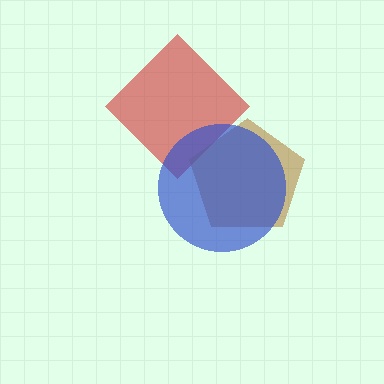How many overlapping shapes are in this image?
There are 3 overlapping shapes in the image.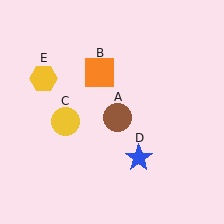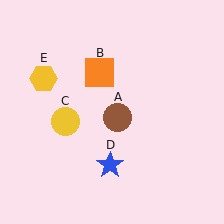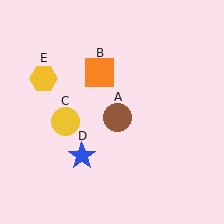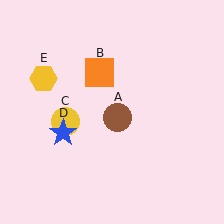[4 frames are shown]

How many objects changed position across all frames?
1 object changed position: blue star (object D).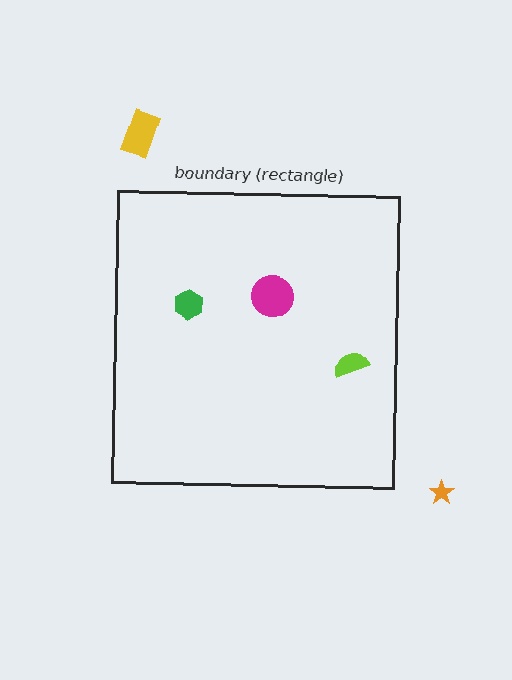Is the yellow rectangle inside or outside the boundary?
Outside.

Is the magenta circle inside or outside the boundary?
Inside.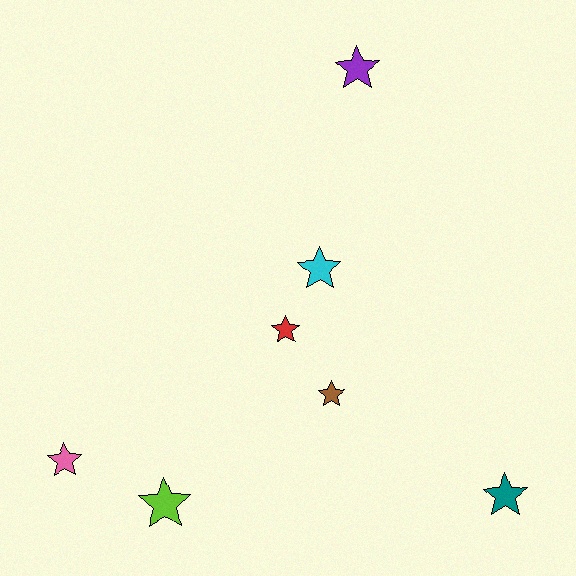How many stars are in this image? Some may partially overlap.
There are 7 stars.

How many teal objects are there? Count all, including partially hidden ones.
There is 1 teal object.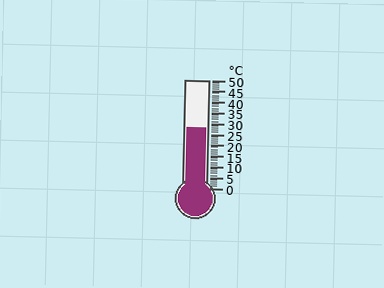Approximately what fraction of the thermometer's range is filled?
The thermometer is filled to approximately 55% of its range.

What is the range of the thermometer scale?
The thermometer scale ranges from 0°C to 50°C.